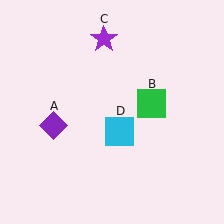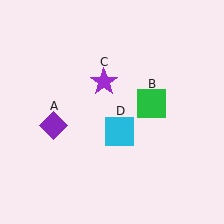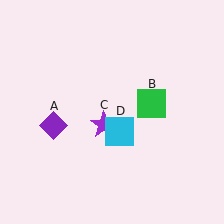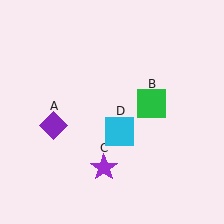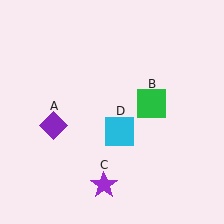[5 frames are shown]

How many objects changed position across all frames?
1 object changed position: purple star (object C).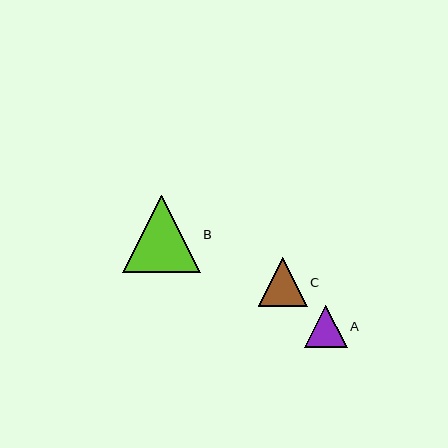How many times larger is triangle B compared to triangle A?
Triangle B is approximately 1.8 times the size of triangle A.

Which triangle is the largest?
Triangle B is the largest with a size of approximately 77 pixels.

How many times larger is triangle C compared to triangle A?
Triangle C is approximately 1.2 times the size of triangle A.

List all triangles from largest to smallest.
From largest to smallest: B, C, A.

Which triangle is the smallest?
Triangle A is the smallest with a size of approximately 42 pixels.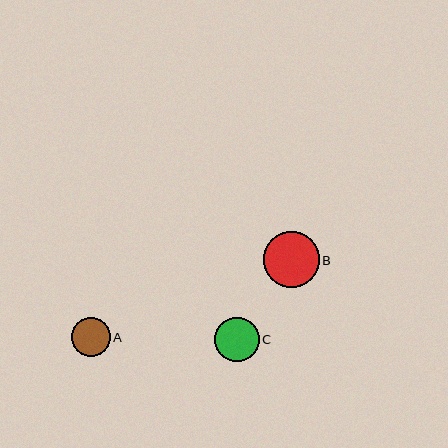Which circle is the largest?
Circle B is the largest with a size of approximately 56 pixels.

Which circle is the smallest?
Circle A is the smallest with a size of approximately 39 pixels.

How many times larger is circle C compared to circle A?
Circle C is approximately 1.1 times the size of circle A.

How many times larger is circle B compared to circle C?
Circle B is approximately 1.3 times the size of circle C.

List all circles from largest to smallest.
From largest to smallest: B, C, A.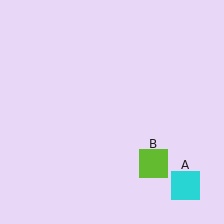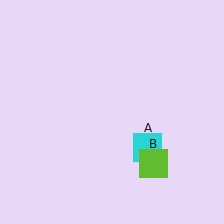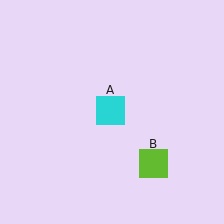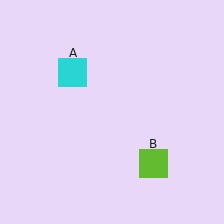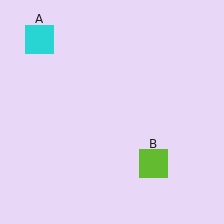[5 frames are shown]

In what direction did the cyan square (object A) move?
The cyan square (object A) moved up and to the left.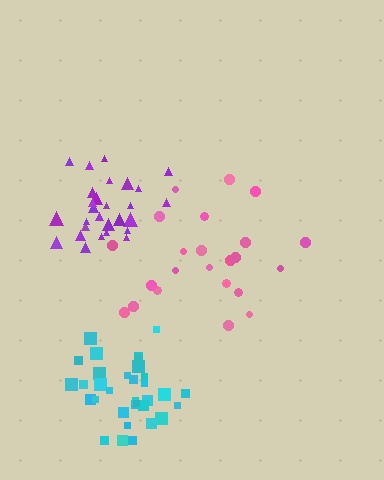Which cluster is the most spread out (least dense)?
Pink.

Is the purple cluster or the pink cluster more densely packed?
Purple.